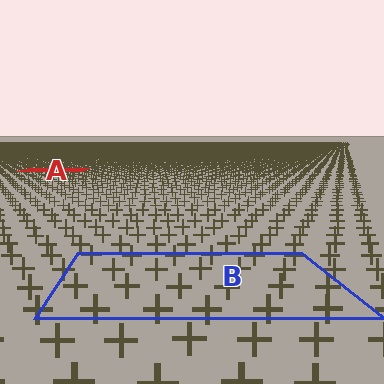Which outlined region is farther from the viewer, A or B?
Region A is farther from the viewer — the texture elements inside it appear smaller and more densely packed.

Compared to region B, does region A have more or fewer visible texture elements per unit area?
Region A has more texture elements per unit area — they are packed more densely because it is farther away.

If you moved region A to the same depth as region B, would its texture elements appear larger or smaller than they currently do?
They would appear larger. At a closer depth, the same texture elements are projected at a bigger on-screen size.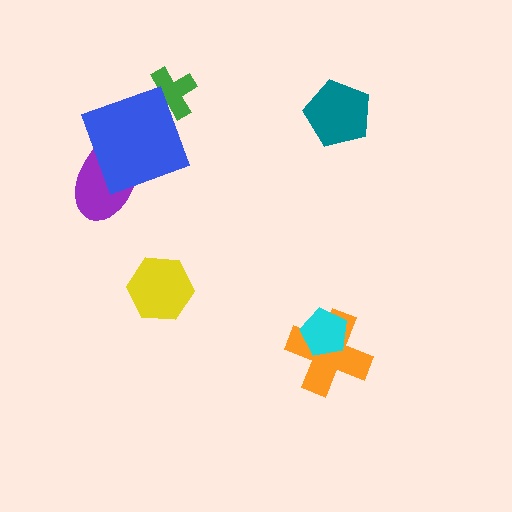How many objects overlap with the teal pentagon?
0 objects overlap with the teal pentagon.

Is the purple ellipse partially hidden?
Yes, it is partially covered by another shape.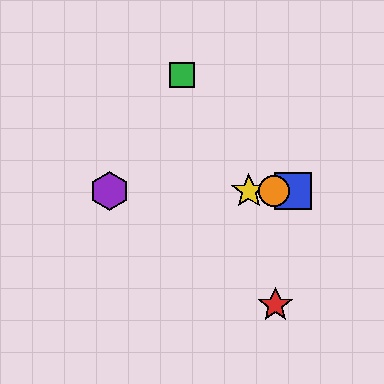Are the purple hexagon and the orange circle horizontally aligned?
Yes, both are at y≈191.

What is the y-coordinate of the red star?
The red star is at y≈305.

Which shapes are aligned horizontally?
The blue square, the yellow star, the purple hexagon, the orange circle are aligned horizontally.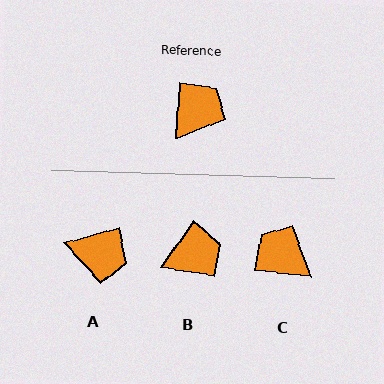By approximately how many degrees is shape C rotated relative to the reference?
Approximately 88 degrees counter-clockwise.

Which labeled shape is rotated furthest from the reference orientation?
C, about 88 degrees away.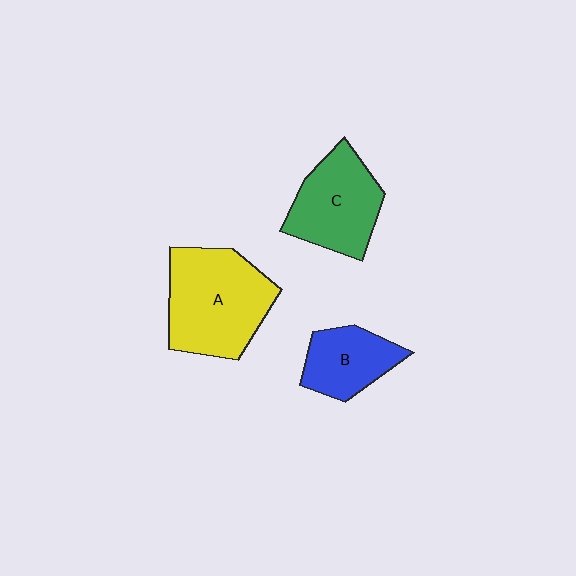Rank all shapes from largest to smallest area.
From largest to smallest: A (yellow), C (green), B (blue).